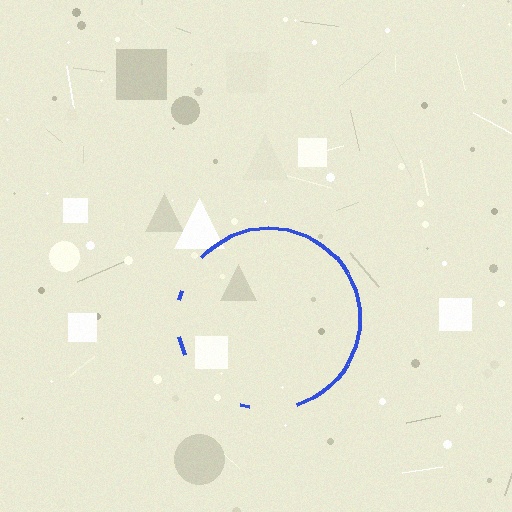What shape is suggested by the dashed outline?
The dashed outline suggests a circle.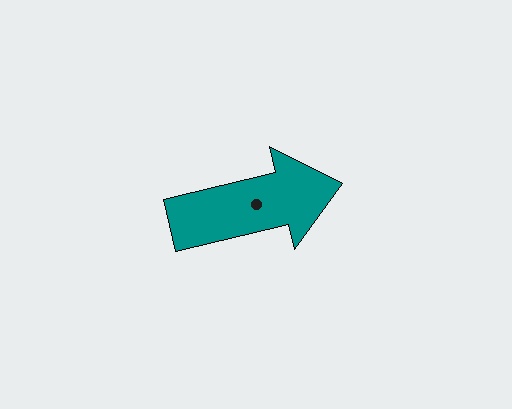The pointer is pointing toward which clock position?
Roughly 3 o'clock.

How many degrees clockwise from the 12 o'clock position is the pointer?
Approximately 76 degrees.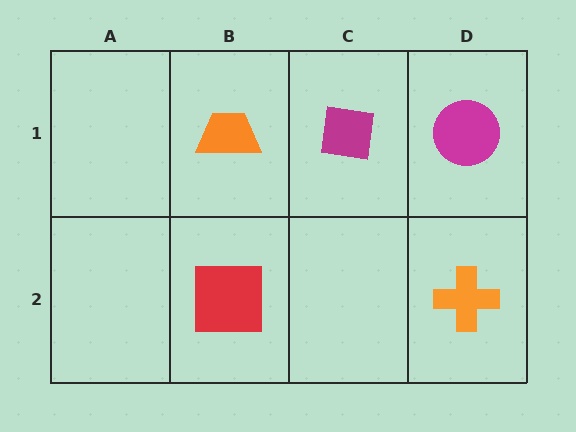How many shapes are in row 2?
2 shapes.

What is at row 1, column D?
A magenta circle.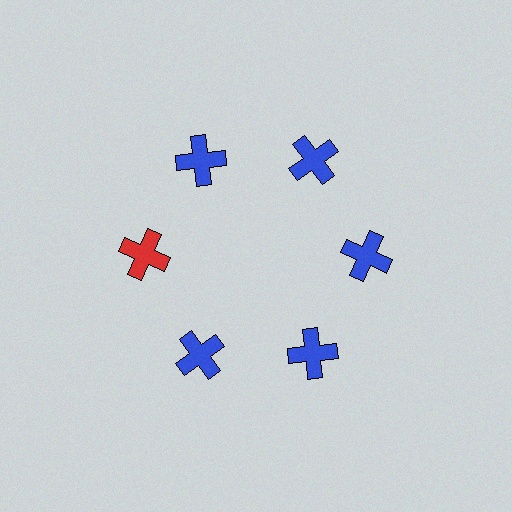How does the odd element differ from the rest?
It has a different color: red instead of blue.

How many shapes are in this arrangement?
There are 6 shapes arranged in a ring pattern.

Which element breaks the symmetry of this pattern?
The red cross at roughly the 9 o'clock position breaks the symmetry. All other shapes are blue crosses.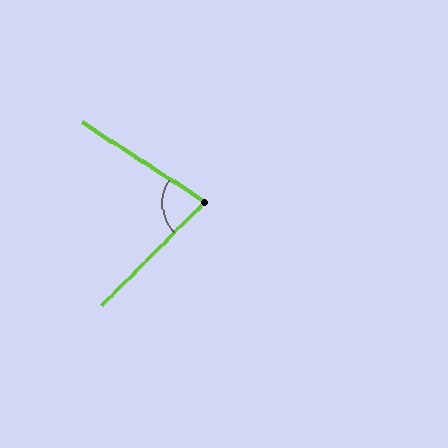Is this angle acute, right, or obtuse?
It is acute.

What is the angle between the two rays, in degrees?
Approximately 78 degrees.